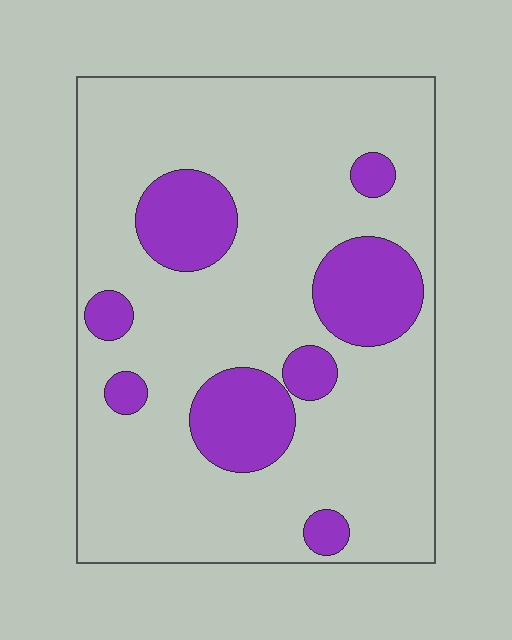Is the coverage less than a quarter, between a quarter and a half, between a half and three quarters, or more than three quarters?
Less than a quarter.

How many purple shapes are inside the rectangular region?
8.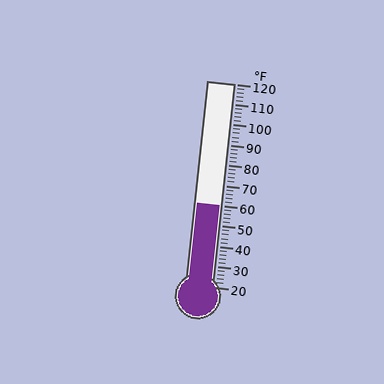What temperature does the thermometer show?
The thermometer shows approximately 60°F.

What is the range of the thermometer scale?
The thermometer scale ranges from 20°F to 120°F.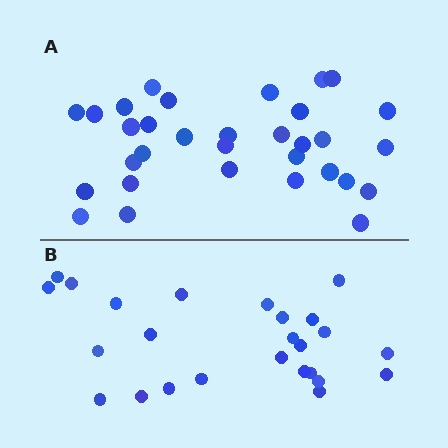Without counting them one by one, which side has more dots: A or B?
Region A (the top region) has more dots.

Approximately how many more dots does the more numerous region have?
Region A has roughly 8 or so more dots than region B.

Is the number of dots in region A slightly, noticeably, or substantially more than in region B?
Region A has noticeably more, but not dramatically so. The ratio is roughly 1.3 to 1.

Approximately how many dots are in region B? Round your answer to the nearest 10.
About 20 dots. (The exact count is 25, which rounds to 20.)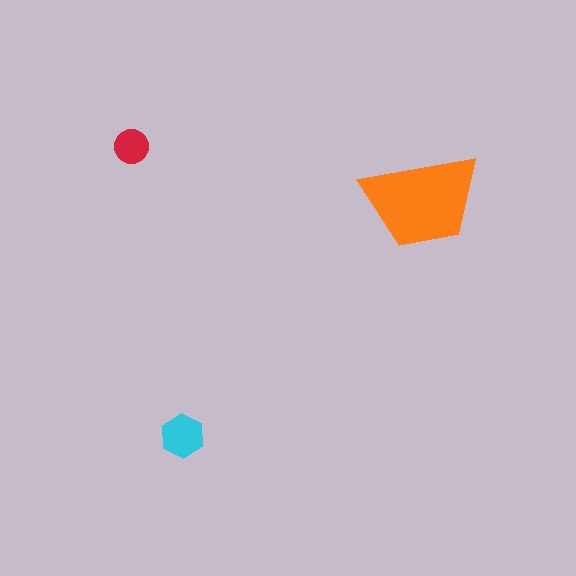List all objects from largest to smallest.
The orange trapezoid, the cyan hexagon, the red circle.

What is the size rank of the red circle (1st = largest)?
3rd.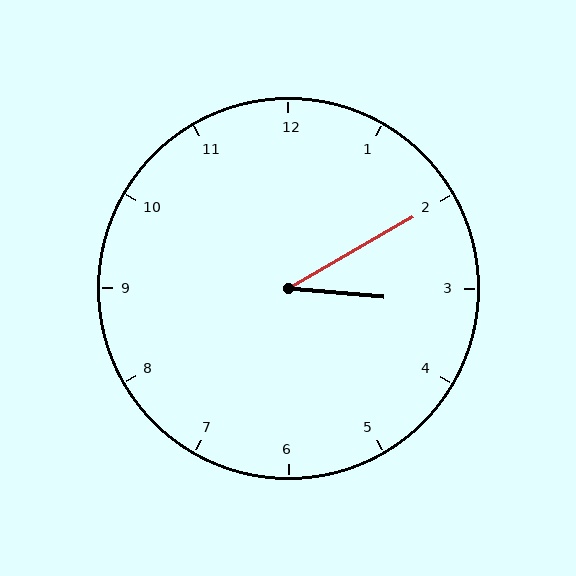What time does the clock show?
3:10.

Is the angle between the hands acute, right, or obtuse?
It is acute.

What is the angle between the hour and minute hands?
Approximately 35 degrees.